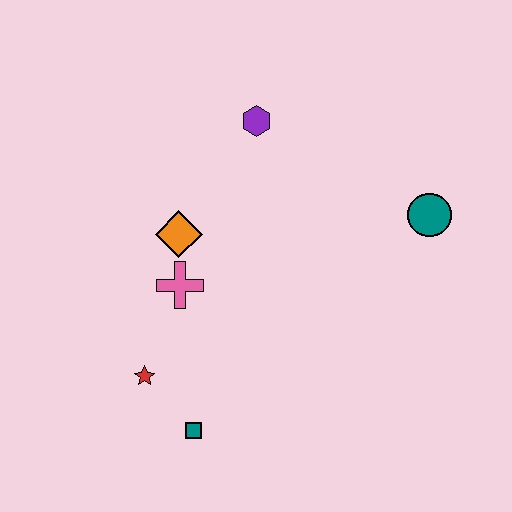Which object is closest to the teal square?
The red star is closest to the teal square.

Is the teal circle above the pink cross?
Yes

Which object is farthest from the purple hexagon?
The teal square is farthest from the purple hexagon.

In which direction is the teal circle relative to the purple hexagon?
The teal circle is to the right of the purple hexagon.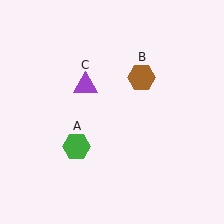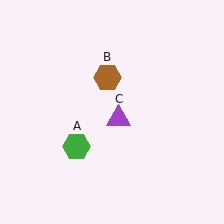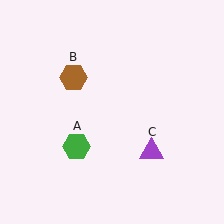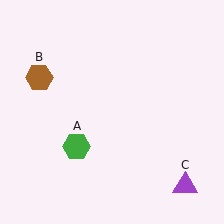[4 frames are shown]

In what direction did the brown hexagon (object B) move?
The brown hexagon (object B) moved left.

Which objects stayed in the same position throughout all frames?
Green hexagon (object A) remained stationary.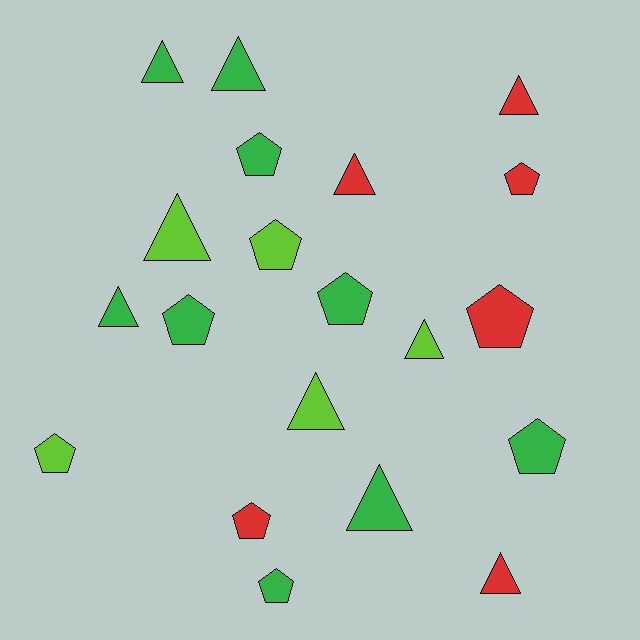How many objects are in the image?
There are 20 objects.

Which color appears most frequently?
Green, with 9 objects.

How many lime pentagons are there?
There are 2 lime pentagons.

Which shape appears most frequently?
Pentagon, with 10 objects.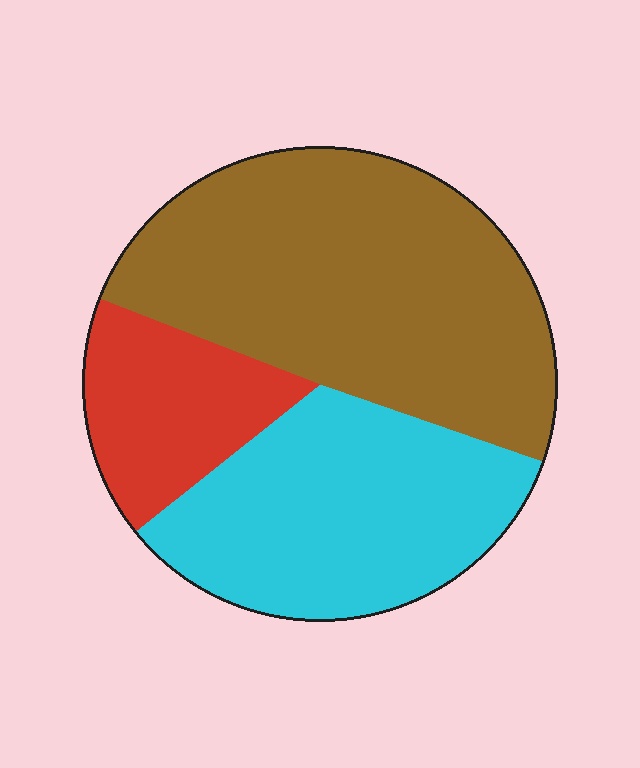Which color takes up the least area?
Red, at roughly 15%.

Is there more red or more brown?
Brown.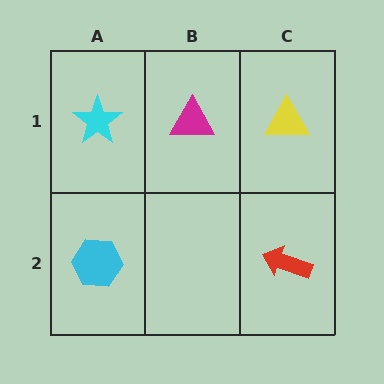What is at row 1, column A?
A cyan star.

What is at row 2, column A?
A cyan hexagon.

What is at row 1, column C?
A yellow triangle.